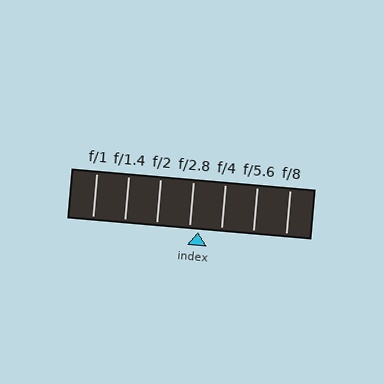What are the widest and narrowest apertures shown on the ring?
The widest aperture shown is f/1 and the narrowest is f/8.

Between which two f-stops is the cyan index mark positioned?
The index mark is between f/2.8 and f/4.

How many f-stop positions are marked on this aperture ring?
There are 7 f-stop positions marked.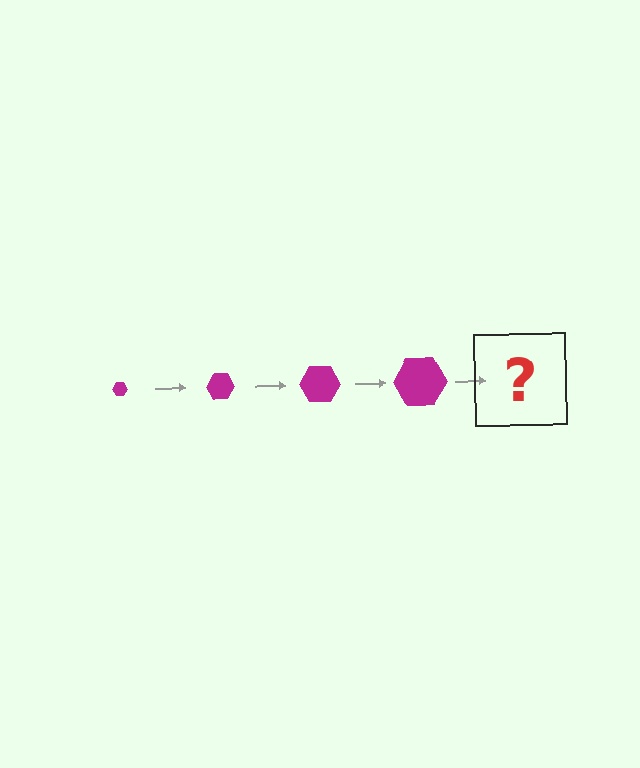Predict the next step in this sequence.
The next step is a magenta hexagon, larger than the previous one.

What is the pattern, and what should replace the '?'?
The pattern is that the hexagon gets progressively larger each step. The '?' should be a magenta hexagon, larger than the previous one.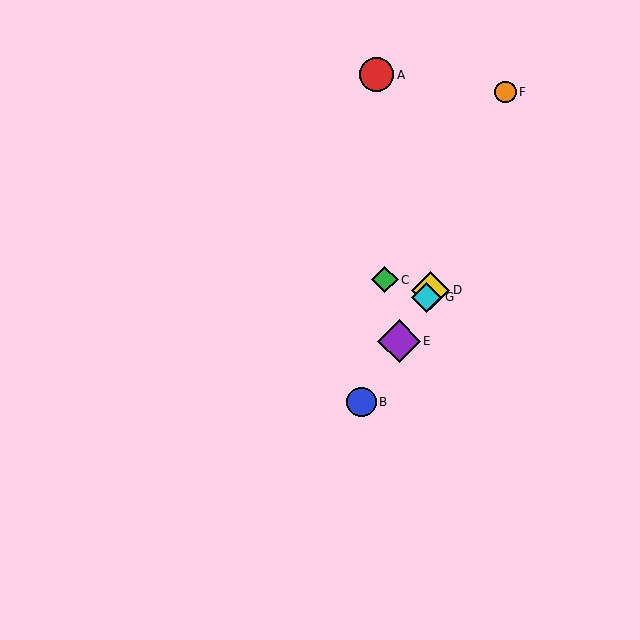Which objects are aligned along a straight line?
Objects B, D, E, G are aligned along a straight line.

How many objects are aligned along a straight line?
4 objects (B, D, E, G) are aligned along a straight line.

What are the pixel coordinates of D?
Object D is at (431, 290).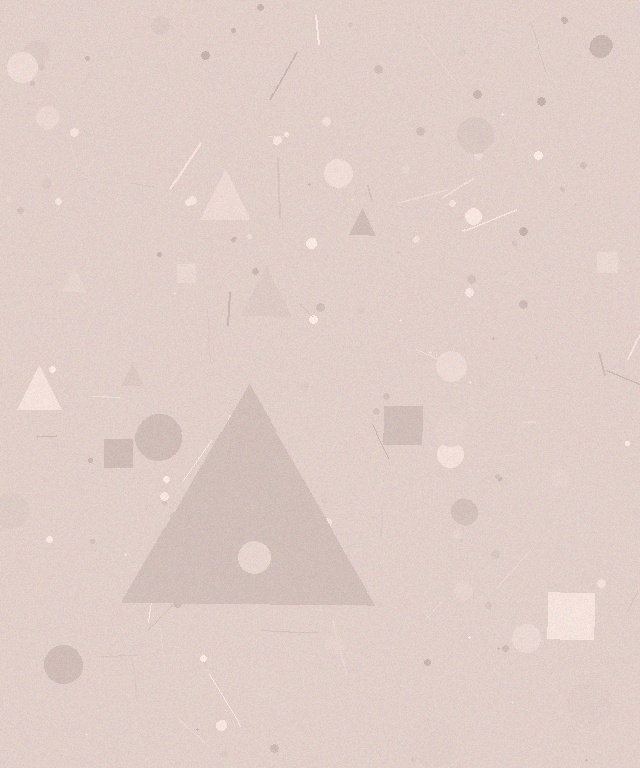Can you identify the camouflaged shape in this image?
The camouflaged shape is a triangle.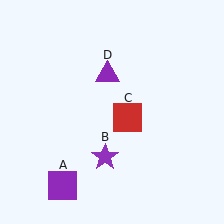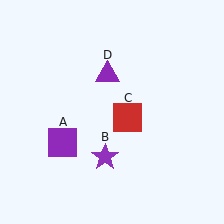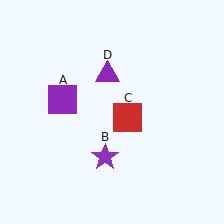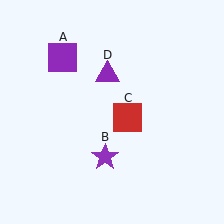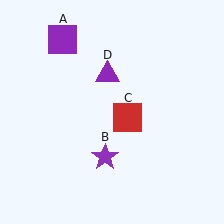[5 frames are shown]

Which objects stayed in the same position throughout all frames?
Purple star (object B) and red square (object C) and purple triangle (object D) remained stationary.